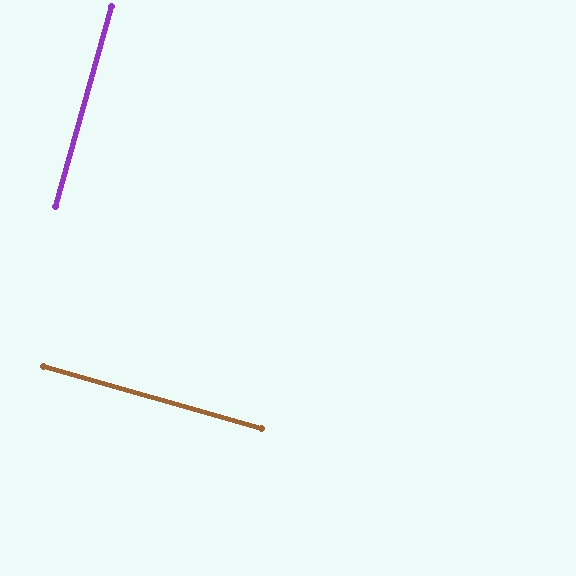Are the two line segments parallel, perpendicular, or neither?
Perpendicular — they meet at approximately 90°.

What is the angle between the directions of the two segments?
Approximately 90 degrees.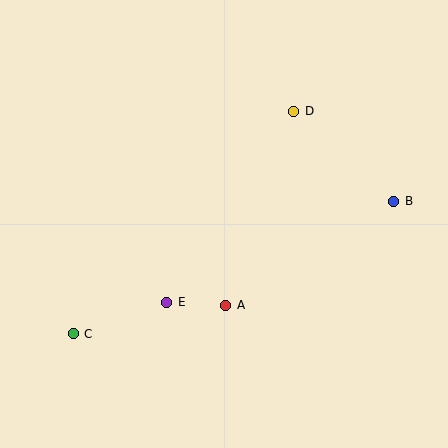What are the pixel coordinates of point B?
Point B is at (394, 201).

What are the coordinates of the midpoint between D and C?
The midpoint between D and C is at (184, 222).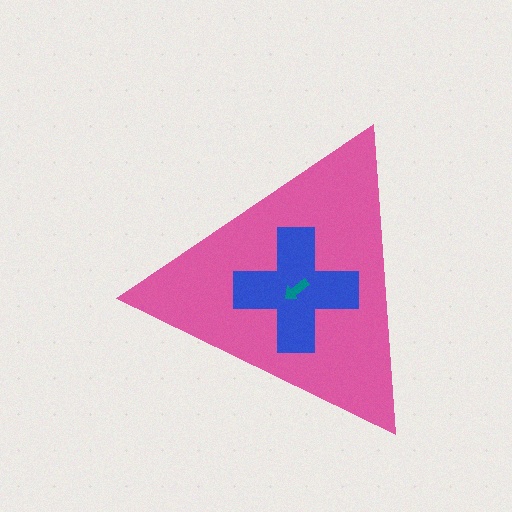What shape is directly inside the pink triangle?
The blue cross.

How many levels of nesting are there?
3.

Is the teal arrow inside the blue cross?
Yes.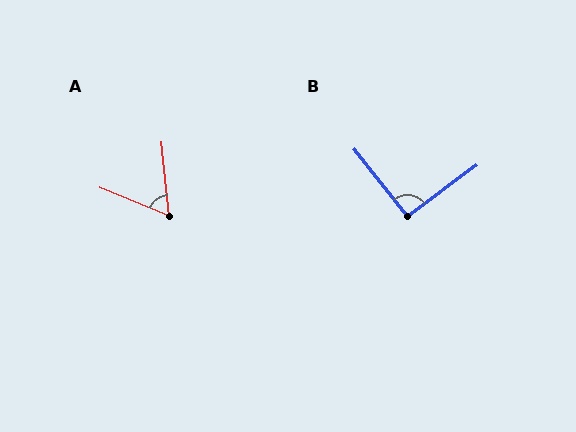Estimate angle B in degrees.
Approximately 92 degrees.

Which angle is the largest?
B, at approximately 92 degrees.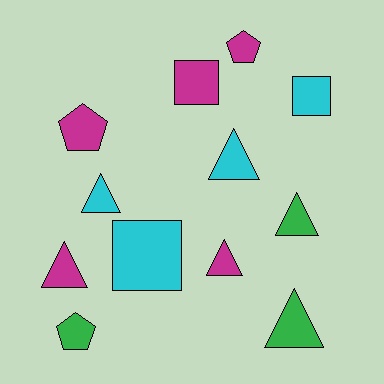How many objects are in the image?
There are 12 objects.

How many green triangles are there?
There are 2 green triangles.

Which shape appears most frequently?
Triangle, with 6 objects.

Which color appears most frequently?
Magenta, with 5 objects.